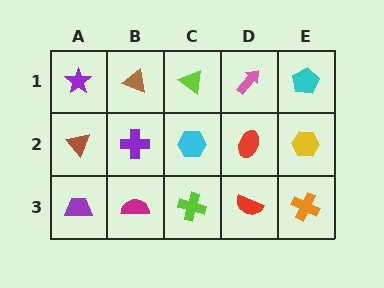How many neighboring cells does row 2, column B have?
4.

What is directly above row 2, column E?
A cyan pentagon.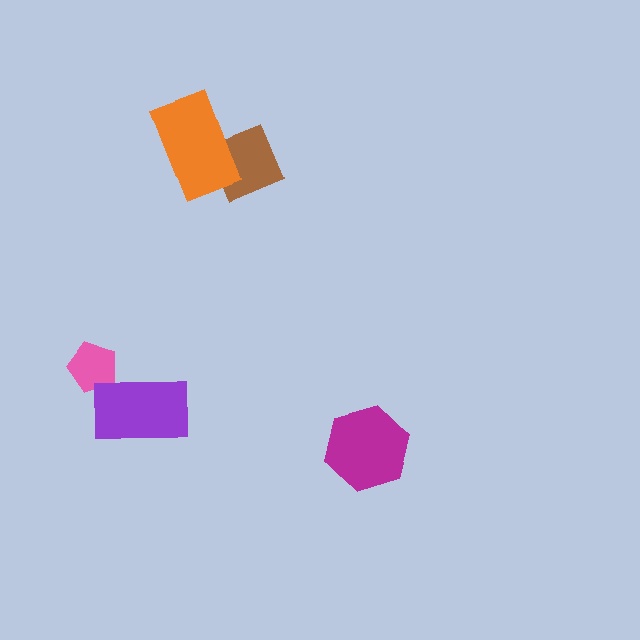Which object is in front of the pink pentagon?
The purple rectangle is in front of the pink pentagon.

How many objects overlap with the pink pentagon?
1 object overlaps with the pink pentagon.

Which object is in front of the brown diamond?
The orange rectangle is in front of the brown diamond.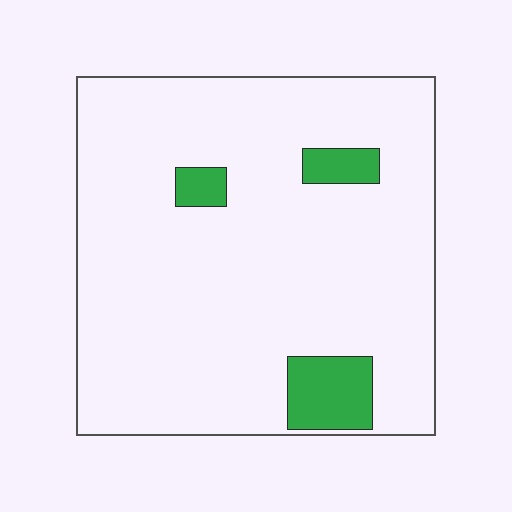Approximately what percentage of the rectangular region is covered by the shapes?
Approximately 10%.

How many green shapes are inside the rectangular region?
3.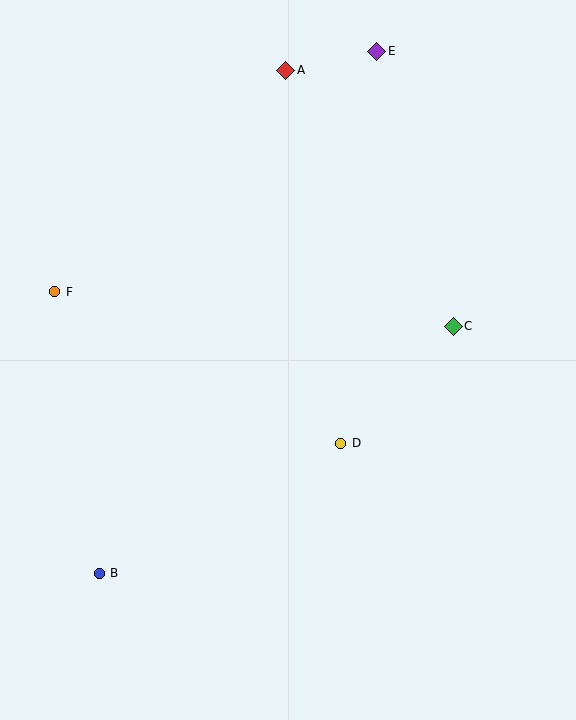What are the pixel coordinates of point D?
Point D is at (341, 443).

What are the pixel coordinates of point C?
Point C is at (453, 327).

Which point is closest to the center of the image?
Point D at (341, 443) is closest to the center.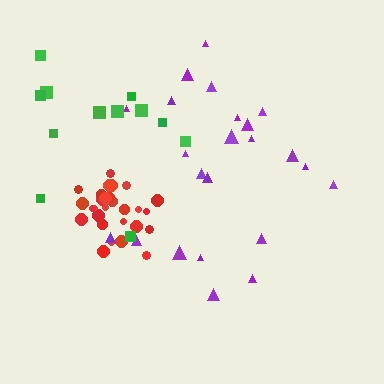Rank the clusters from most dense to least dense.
red, purple, green.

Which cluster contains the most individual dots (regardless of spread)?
Red (29).